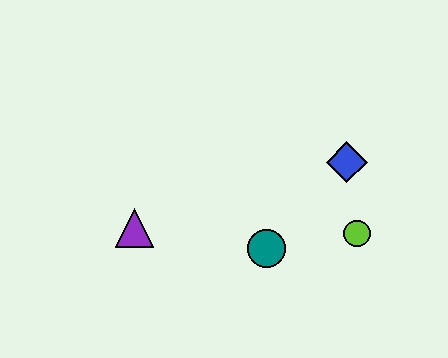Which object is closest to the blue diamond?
The lime circle is closest to the blue diamond.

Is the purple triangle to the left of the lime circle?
Yes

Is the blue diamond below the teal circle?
No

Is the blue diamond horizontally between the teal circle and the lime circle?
Yes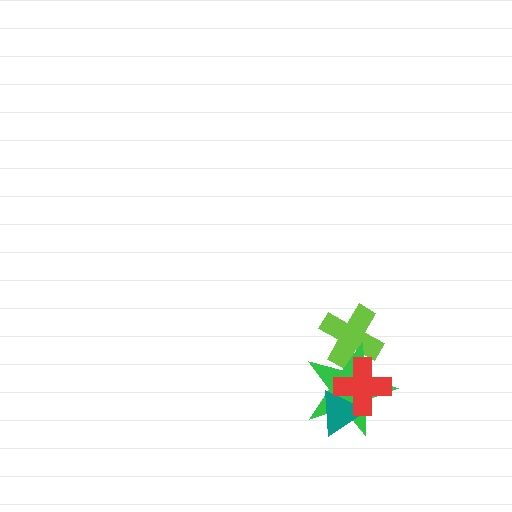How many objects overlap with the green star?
3 objects overlap with the green star.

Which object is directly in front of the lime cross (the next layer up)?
The green star is directly in front of the lime cross.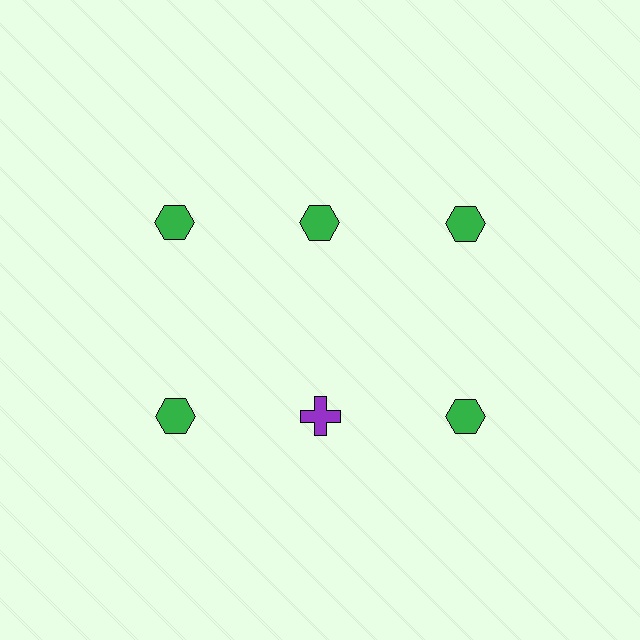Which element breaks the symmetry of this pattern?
The purple cross in the second row, second from left column breaks the symmetry. All other shapes are green hexagons.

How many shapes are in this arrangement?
There are 6 shapes arranged in a grid pattern.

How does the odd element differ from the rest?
It differs in both color (purple instead of green) and shape (cross instead of hexagon).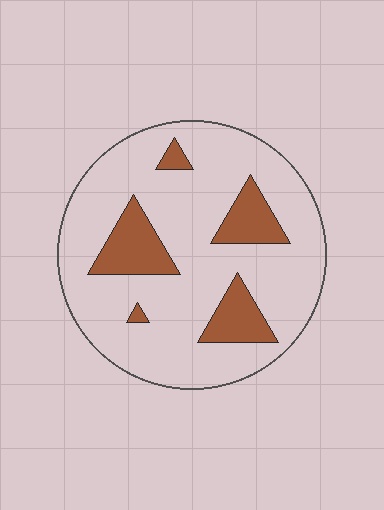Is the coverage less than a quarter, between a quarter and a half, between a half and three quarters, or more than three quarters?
Less than a quarter.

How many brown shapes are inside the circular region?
5.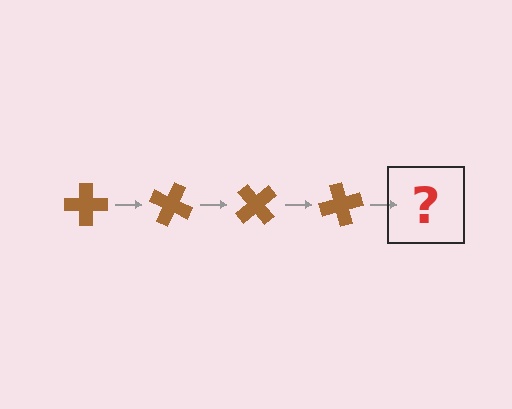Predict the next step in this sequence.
The next step is a brown cross rotated 100 degrees.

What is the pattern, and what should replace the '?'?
The pattern is that the cross rotates 25 degrees each step. The '?' should be a brown cross rotated 100 degrees.